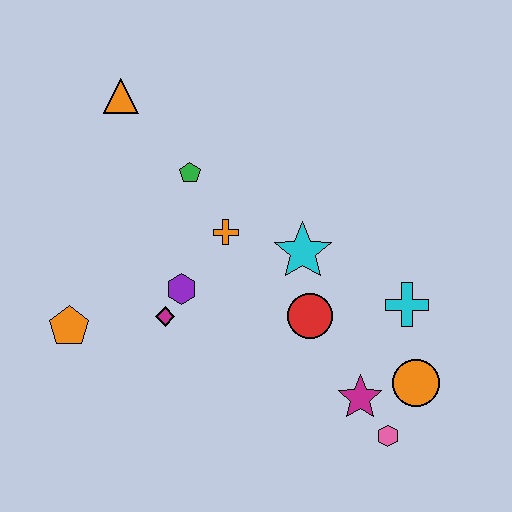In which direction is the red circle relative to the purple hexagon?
The red circle is to the right of the purple hexagon.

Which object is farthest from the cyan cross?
The orange triangle is farthest from the cyan cross.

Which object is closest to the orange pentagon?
The magenta diamond is closest to the orange pentagon.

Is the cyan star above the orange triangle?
No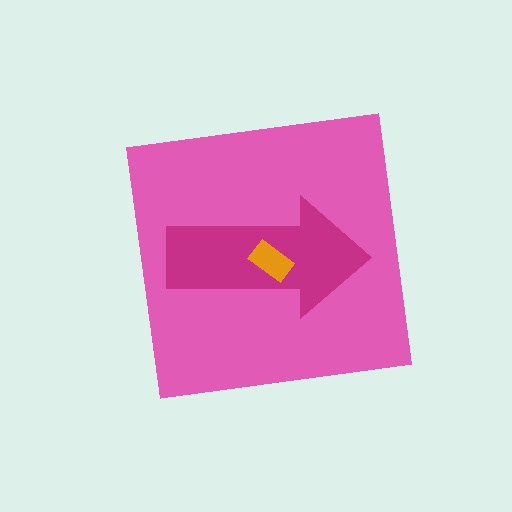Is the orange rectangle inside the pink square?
Yes.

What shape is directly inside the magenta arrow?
The orange rectangle.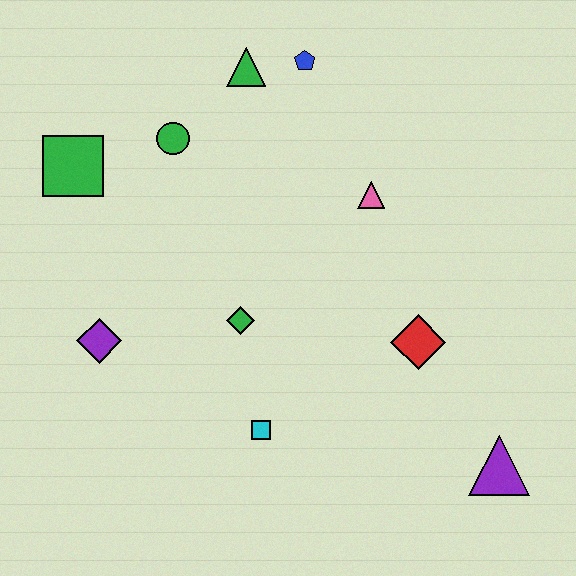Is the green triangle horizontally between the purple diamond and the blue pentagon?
Yes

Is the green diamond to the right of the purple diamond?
Yes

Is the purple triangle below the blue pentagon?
Yes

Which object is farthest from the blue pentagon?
The purple triangle is farthest from the blue pentagon.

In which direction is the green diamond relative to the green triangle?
The green diamond is below the green triangle.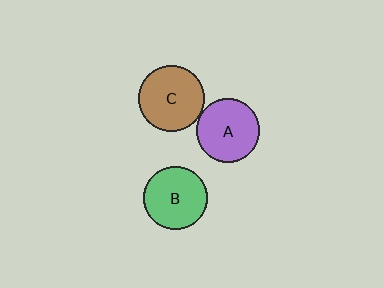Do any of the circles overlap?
No, none of the circles overlap.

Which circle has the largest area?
Circle C (brown).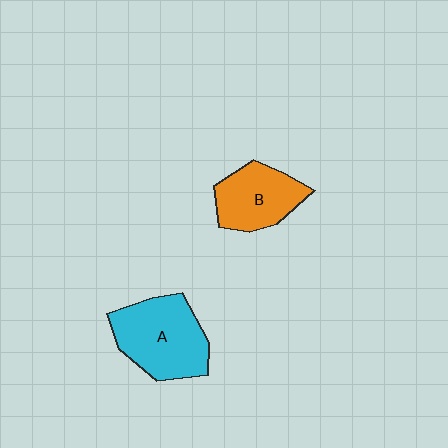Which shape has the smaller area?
Shape B (orange).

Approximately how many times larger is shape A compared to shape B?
Approximately 1.4 times.